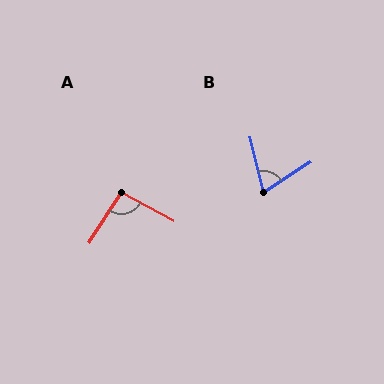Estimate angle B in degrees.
Approximately 71 degrees.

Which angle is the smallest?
B, at approximately 71 degrees.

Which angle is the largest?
A, at approximately 94 degrees.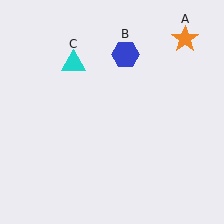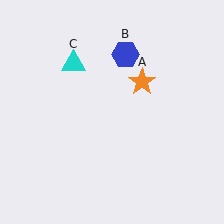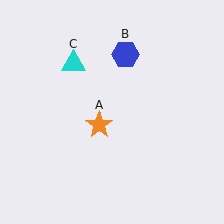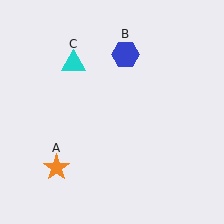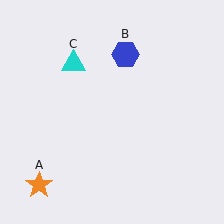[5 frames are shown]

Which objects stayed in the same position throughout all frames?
Blue hexagon (object B) and cyan triangle (object C) remained stationary.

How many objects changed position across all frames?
1 object changed position: orange star (object A).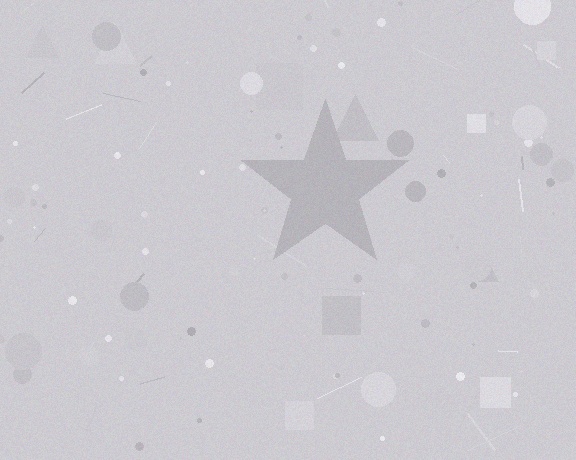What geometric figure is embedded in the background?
A star is embedded in the background.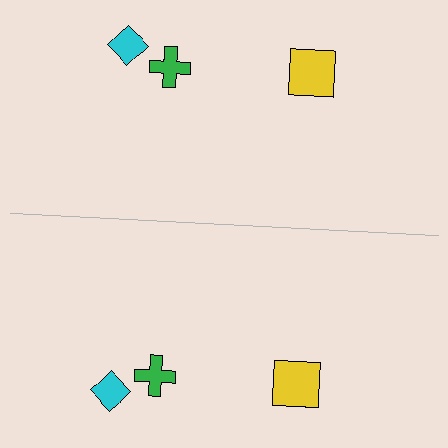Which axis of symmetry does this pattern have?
The pattern has a horizontal axis of symmetry running through the center of the image.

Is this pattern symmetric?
Yes, this pattern has bilateral (reflection) symmetry.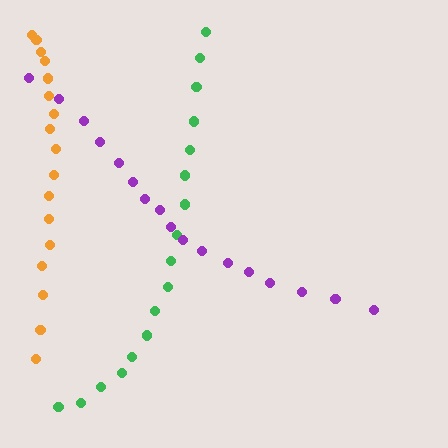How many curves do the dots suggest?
There are 3 distinct paths.